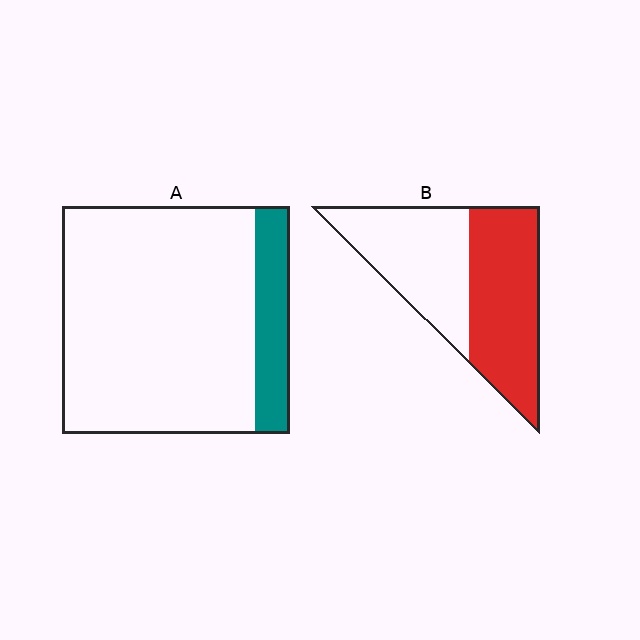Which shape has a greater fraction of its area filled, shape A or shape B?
Shape B.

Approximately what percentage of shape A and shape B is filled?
A is approximately 15% and B is approximately 50%.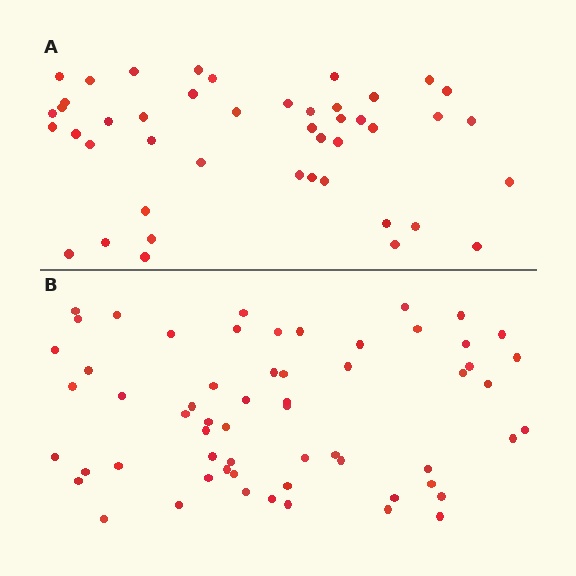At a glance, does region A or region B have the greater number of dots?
Region B (the bottom region) has more dots.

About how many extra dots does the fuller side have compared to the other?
Region B has approximately 15 more dots than region A.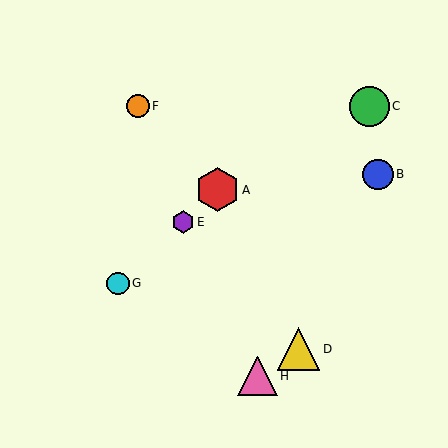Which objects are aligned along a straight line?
Objects A, E, G are aligned along a straight line.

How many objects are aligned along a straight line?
3 objects (A, E, G) are aligned along a straight line.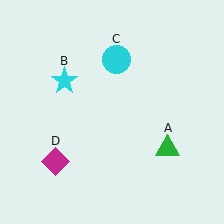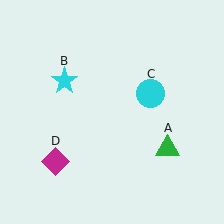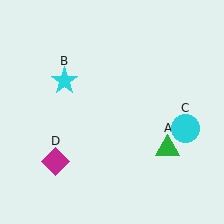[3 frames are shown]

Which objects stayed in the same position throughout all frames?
Green triangle (object A) and cyan star (object B) and magenta diamond (object D) remained stationary.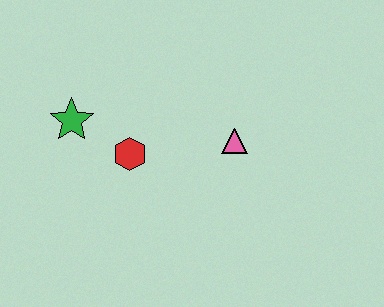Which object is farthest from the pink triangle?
The green star is farthest from the pink triangle.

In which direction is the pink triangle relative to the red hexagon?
The pink triangle is to the right of the red hexagon.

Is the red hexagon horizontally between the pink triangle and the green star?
Yes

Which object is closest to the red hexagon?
The green star is closest to the red hexagon.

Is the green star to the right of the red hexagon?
No